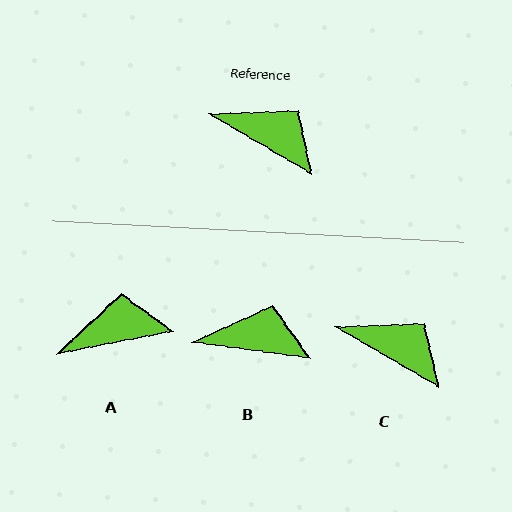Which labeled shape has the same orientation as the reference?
C.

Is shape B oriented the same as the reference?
No, it is off by about 22 degrees.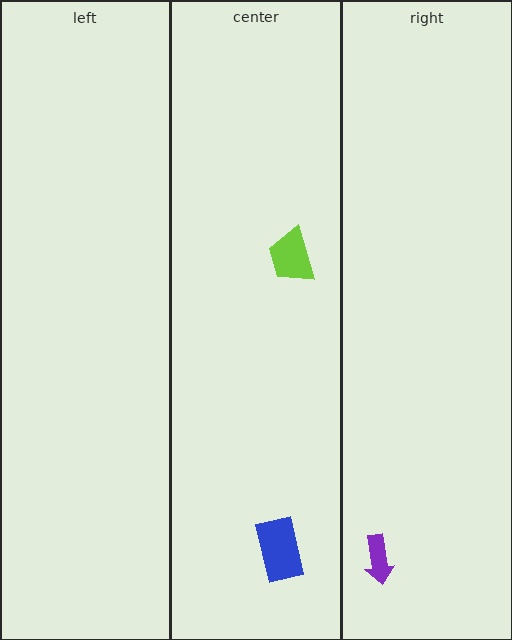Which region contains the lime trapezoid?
The center region.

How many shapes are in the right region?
1.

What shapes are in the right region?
The purple arrow.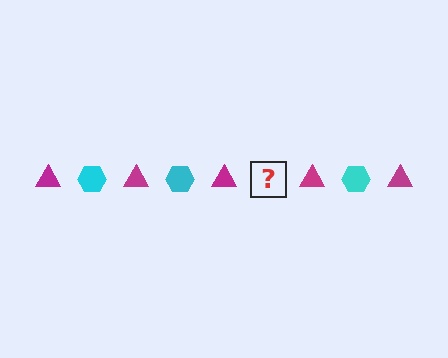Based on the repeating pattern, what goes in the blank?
The blank should be a cyan hexagon.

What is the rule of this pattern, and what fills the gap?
The rule is that the pattern alternates between magenta triangle and cyan hexagon. The gap should be filled with a cyan hexagon.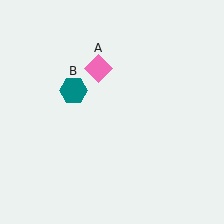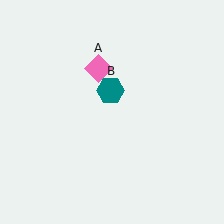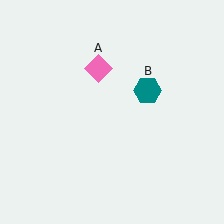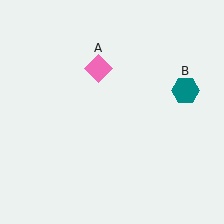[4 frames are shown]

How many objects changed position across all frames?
1 object changed position: teal hexagon (object B).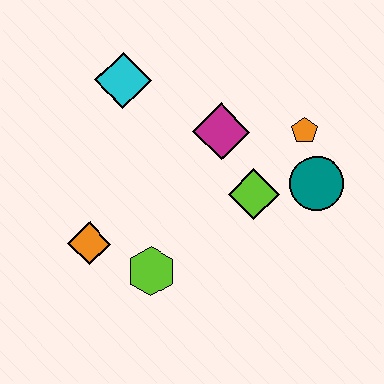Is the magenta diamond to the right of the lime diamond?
No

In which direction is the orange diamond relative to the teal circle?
The orange diamond is to the left of the teal circle.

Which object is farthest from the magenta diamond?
The orange diamond is farthest from the magenta diamond.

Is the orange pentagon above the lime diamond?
Yes